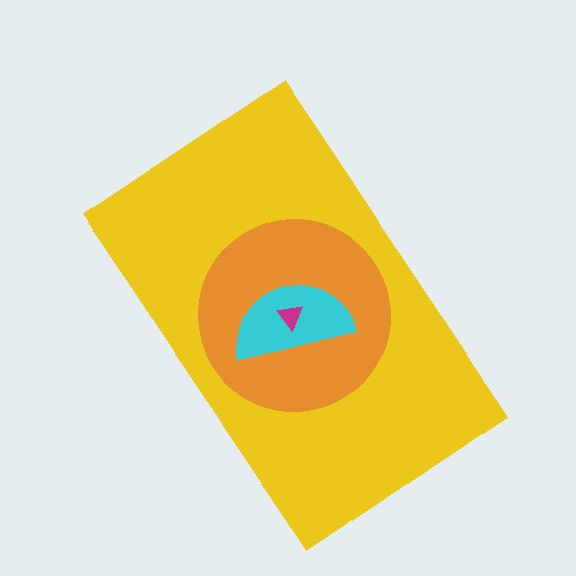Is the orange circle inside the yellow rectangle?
Yes.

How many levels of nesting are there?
4.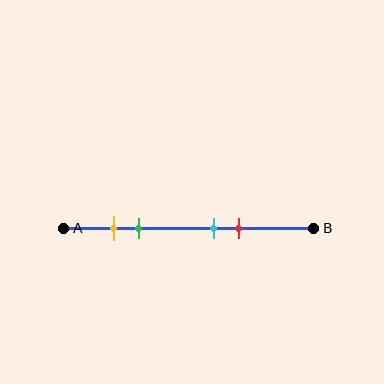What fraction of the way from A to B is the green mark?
The green mark is approximately 30% (0.3) of the way from A to B.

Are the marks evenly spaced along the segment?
No, the marks are not evenly spaced.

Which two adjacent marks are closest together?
The yellow and green marks are the closest adjacent pair.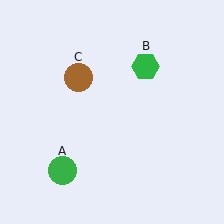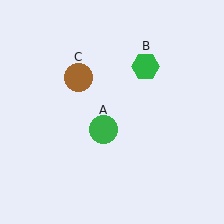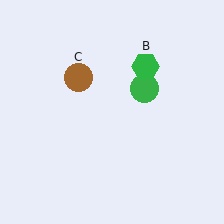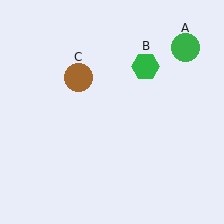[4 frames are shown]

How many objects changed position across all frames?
1 object changed position: green circle (object A).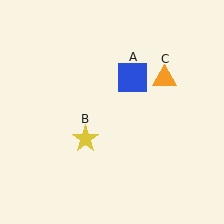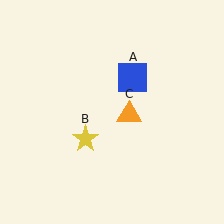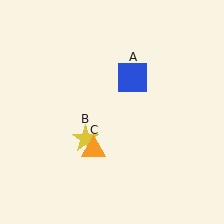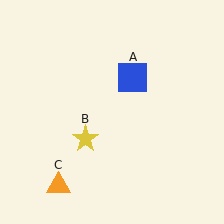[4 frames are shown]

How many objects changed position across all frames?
1 object changed position: orange triangle (object C).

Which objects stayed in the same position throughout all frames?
Blue square (object A) and yellow star (object B) remained stationary.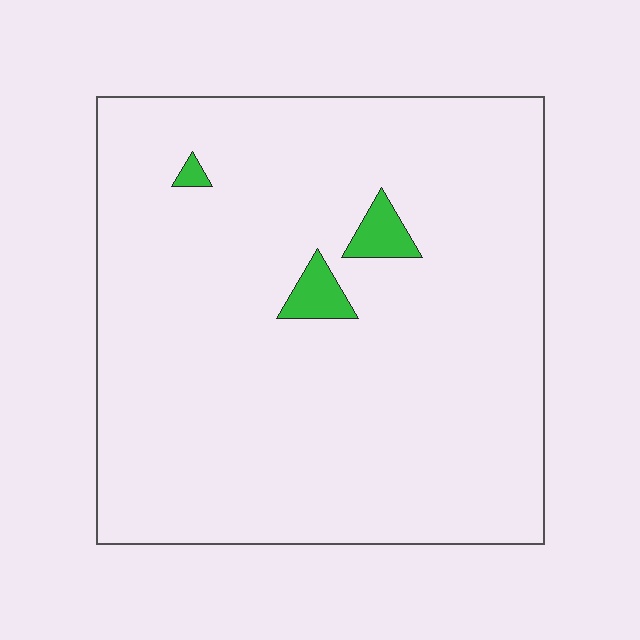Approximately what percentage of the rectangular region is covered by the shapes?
Approximately 5%.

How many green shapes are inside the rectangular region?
3.